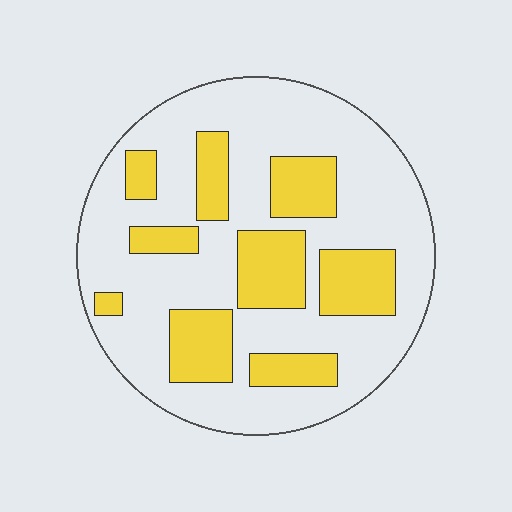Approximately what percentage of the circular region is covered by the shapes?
Approximately 30%.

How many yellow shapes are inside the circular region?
9.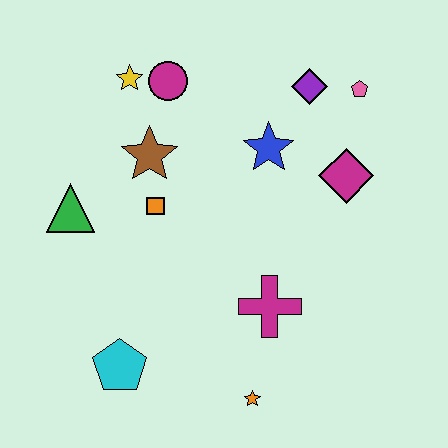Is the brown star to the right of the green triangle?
Yes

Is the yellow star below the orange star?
No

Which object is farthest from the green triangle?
The pink pentagon is farthest from the green triangle.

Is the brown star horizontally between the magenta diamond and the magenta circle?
No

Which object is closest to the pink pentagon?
The purple diamond is closest to the pink pentagon.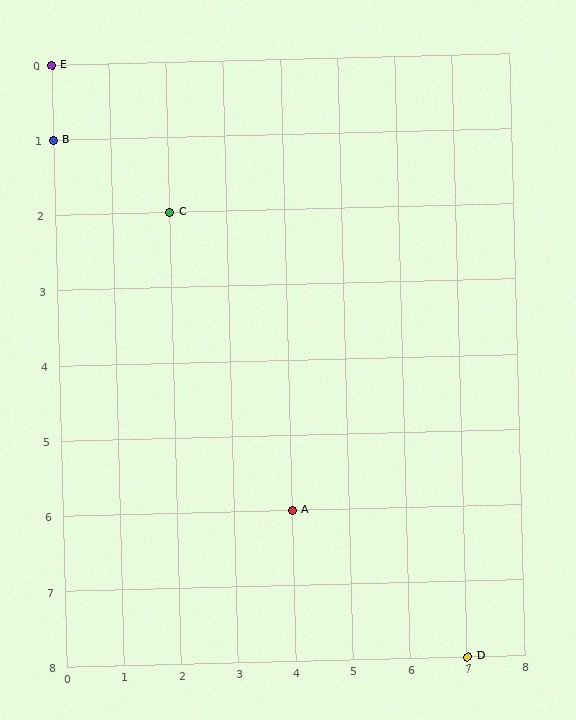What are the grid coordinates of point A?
Point A is at grid coordinates (4, 6).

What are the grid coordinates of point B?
Point B is at grid coordinates (0, 1).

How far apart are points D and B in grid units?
Points D and B are 7 columns and 7 rows apart (about 9.9 grid units diagonally).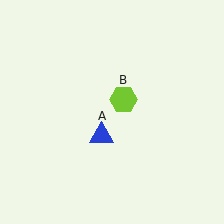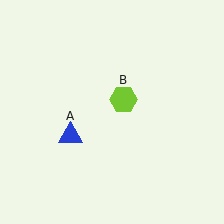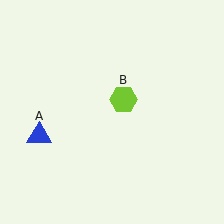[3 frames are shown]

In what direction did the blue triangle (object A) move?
The blue triangle (object A) moved left.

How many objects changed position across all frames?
1 object changed position: blue triangle (object A).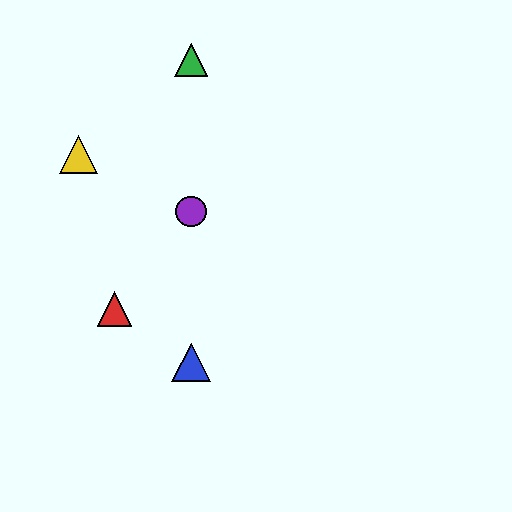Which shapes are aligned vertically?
The blue triangle, the green triangle, the purple circle are aligned vertically.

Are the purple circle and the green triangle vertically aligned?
Yes, both are at x≈191.